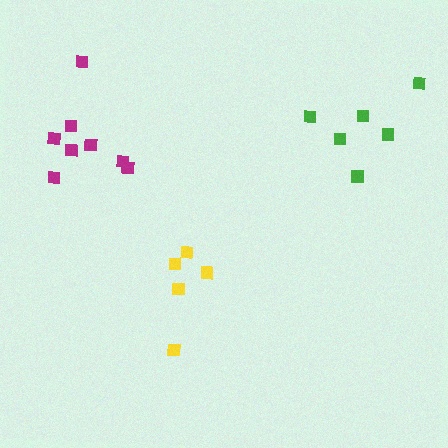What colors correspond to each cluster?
The clusters are colored: green, magenta, yellow.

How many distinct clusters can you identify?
There are 3 distinct clusters.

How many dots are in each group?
Group 1: 6 dots, Group 2: 8 dots, Group 3: 5 dots (19 total).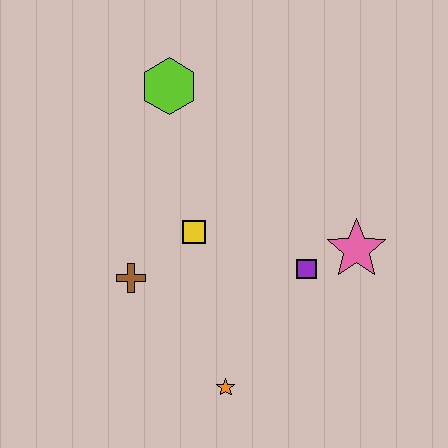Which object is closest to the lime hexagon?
The yellow square is closest to the lime hexagon.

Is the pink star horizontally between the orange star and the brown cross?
No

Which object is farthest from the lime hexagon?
The orange star is farthest from the lime hexagon.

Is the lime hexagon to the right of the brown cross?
Yes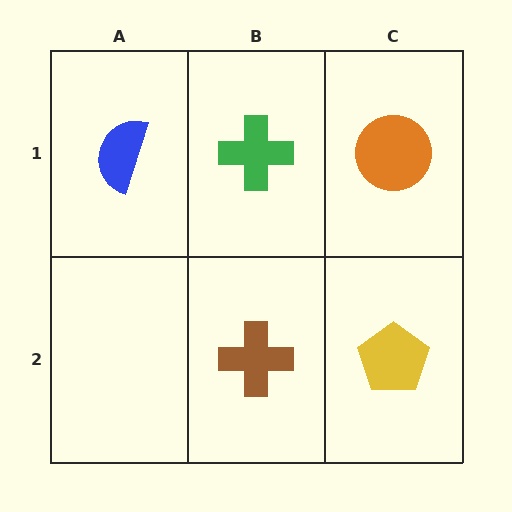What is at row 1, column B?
A green cross.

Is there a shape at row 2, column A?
No, that cell is empty.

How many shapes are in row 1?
3 shapes.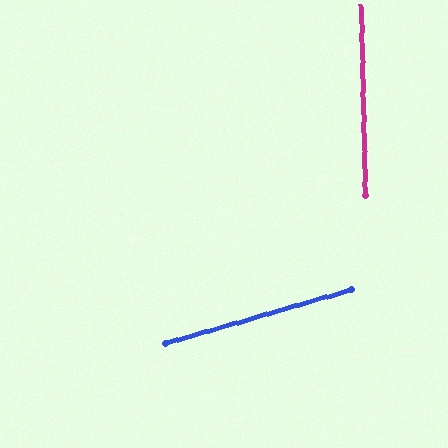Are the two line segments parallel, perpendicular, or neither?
Neither parallel nor perpendicular — they differ by about 75°.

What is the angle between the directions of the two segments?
Approximately 75 degrees.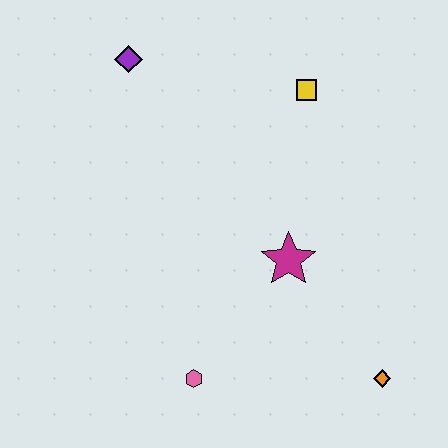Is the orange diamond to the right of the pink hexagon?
Yes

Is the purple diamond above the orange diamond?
Yes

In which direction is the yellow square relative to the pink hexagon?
The yellow square is above the pink hexagon.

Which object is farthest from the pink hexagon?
The purple diamond is farthest from the pink hexagon.